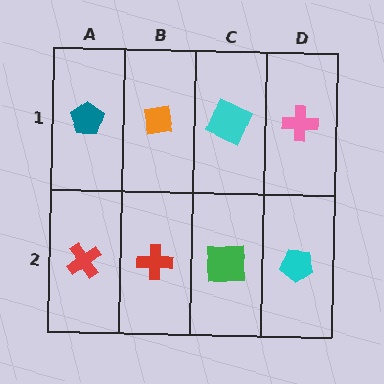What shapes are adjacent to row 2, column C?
A cyan square (row 1, column C), a red cross (row 2, column B), a cyan pentagon (row 2, column D).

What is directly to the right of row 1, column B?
A cyan square.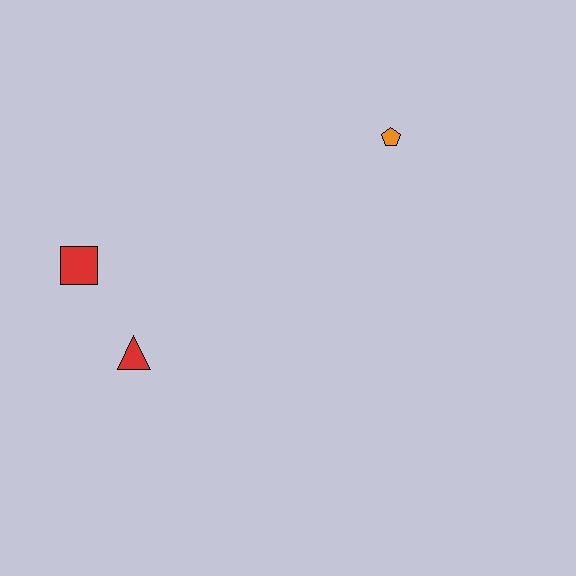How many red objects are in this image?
There are 2 red objects.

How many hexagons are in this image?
There are no hexagons.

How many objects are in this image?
There are 3 objects.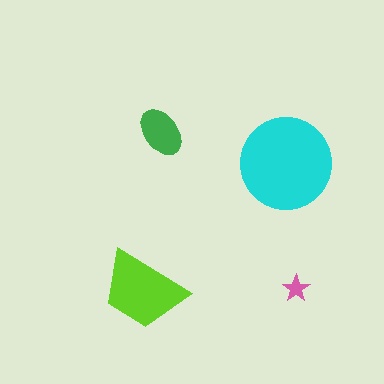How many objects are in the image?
There are 4 objects in the image.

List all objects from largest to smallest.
The cyan circle, the lime trapezoid, the green ellipse, the pink star.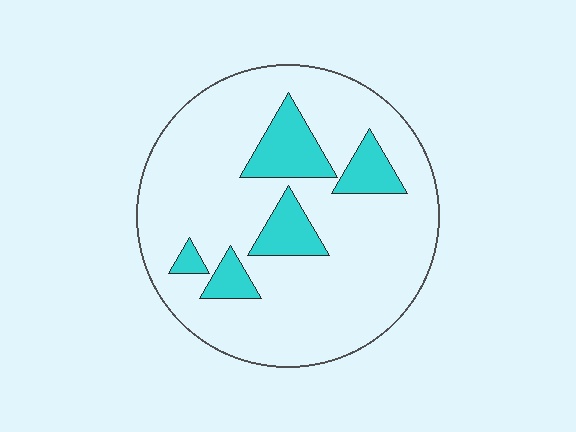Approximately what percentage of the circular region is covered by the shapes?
Approximately 15%.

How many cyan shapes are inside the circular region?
5.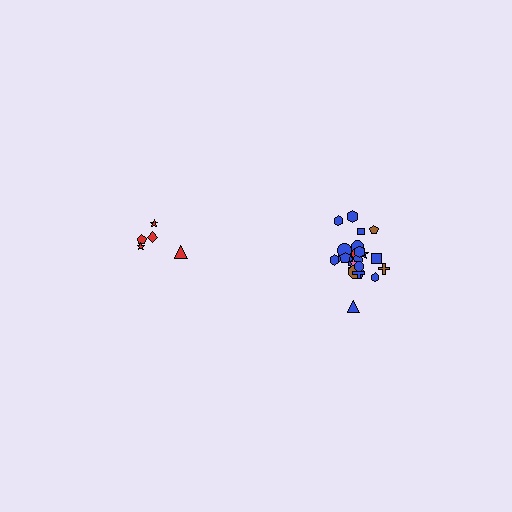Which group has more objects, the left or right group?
The right group.